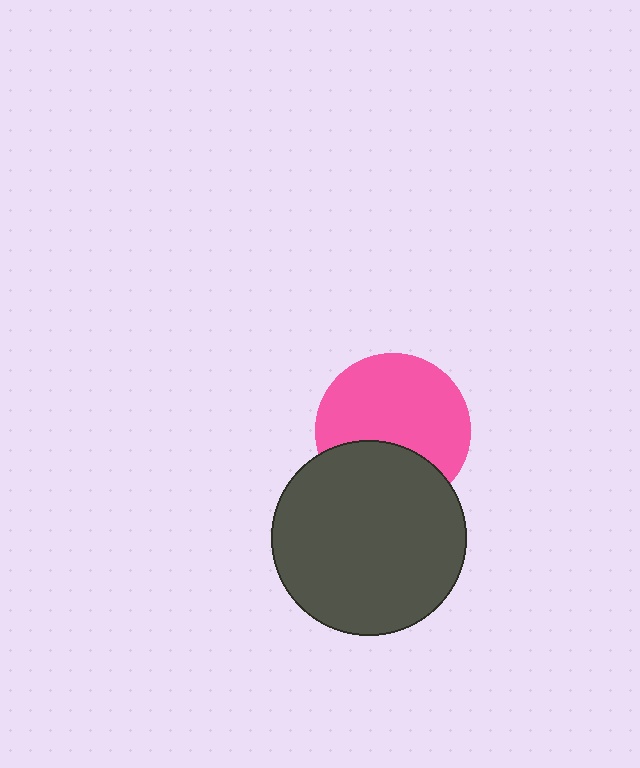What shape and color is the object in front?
The object in front is a dark gray circle.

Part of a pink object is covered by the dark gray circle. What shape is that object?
It is a circle.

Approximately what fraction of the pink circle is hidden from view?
Roughly 33% of the pink circle is hidden behind the dark gray circle.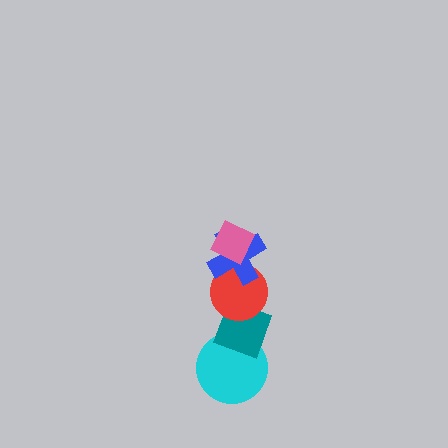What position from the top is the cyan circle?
The cyan circle is 5th from the top.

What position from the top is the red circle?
The red circle is 3rd from the top.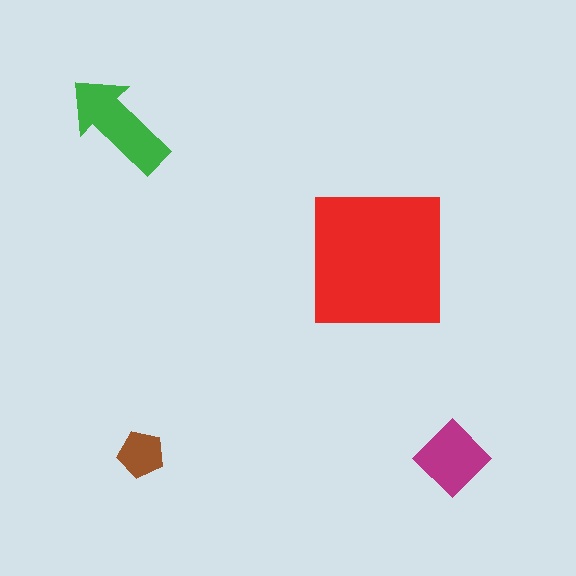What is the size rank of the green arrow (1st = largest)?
2nd.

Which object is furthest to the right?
The magenta diamond is rightmost.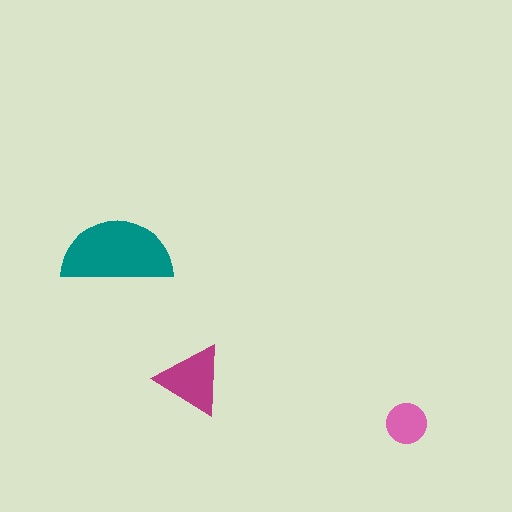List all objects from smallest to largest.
The pink circle, the magenta triangle, the teal semicircle.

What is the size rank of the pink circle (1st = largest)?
3rd.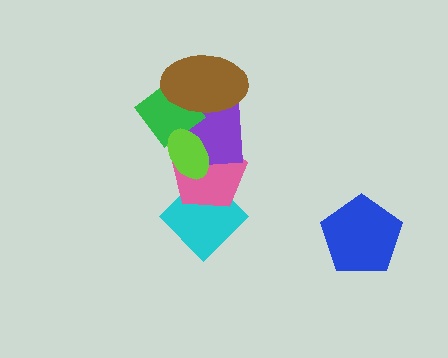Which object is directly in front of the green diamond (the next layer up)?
The brown ellipse is directly in front of the green diamond.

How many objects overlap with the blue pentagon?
0 objects overlap with the blue pentagon.